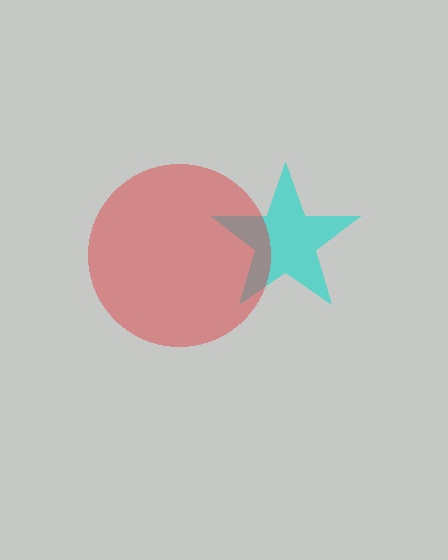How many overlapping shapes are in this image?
There are 2 overlapping shapes in the image.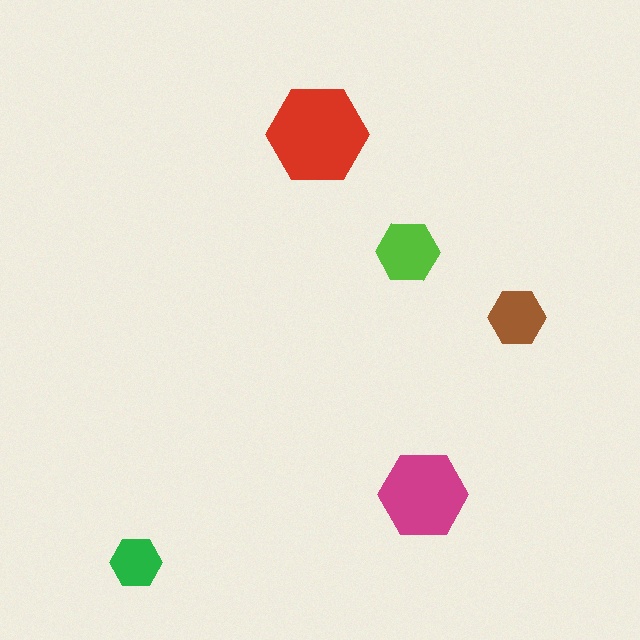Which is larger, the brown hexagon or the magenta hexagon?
The magenta one.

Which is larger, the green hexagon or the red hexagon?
The red one.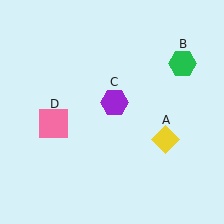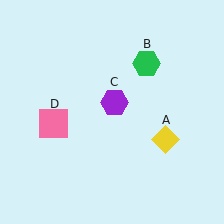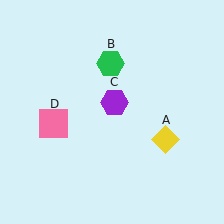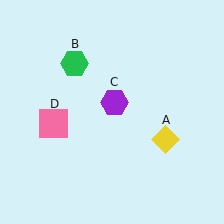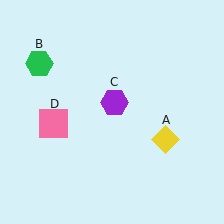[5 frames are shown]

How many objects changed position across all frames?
1 object changed position: green hexagon (object B).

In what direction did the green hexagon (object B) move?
The green hexagon (object B) moved left.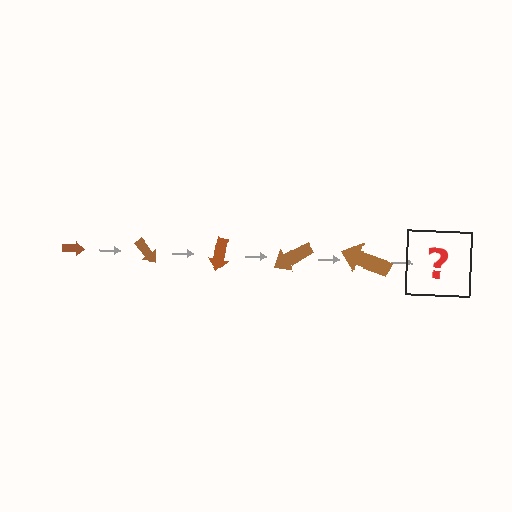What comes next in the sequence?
The next element should be an arrow, larger than the previous one and rotated 250 degrees from the start.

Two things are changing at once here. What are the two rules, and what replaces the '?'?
The two rules are that the arrow grows larger each step and it rotates 50 degrees each step. The '?' should be an arrow, larger than the previous one and rotated 250 degrees from the start.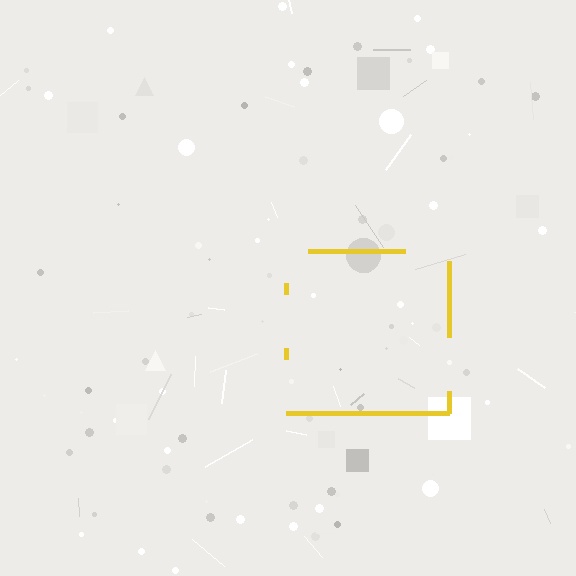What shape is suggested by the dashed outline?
The dashed outline suggests a square.